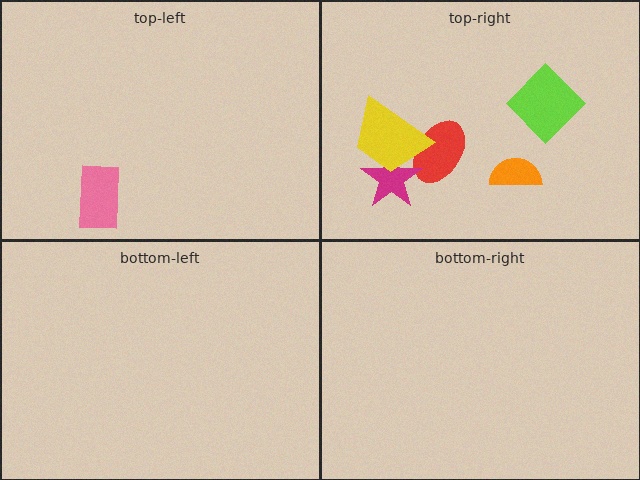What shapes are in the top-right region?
The red ellipse, the lime diamond, the magenta star, the yellow trapezoid, the orange semicircle.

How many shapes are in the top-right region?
5.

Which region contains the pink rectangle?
The top-left region.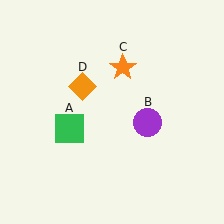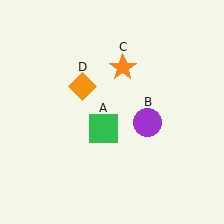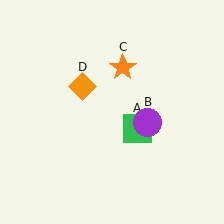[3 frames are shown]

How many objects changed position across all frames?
1 object changed position: green square (object A).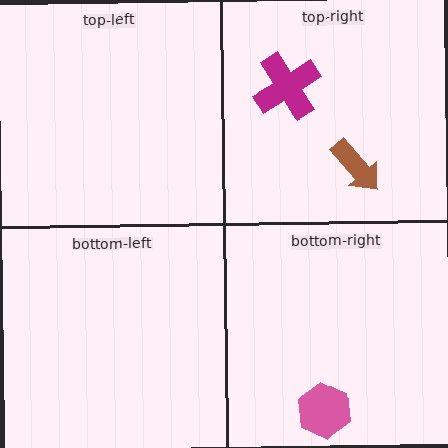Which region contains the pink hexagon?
The bottom-right region.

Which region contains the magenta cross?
The top-right region.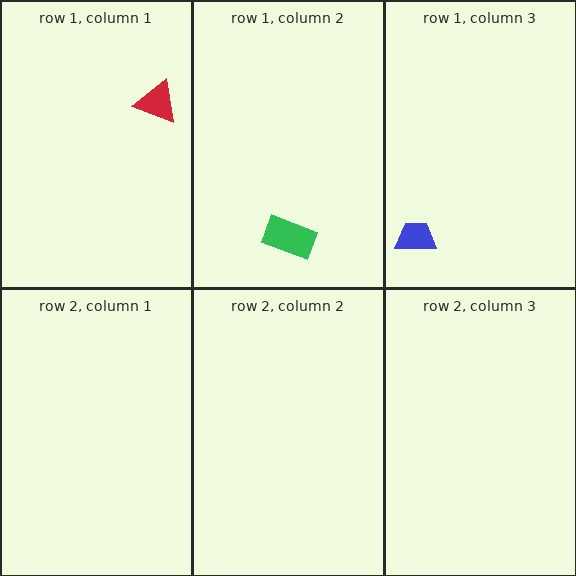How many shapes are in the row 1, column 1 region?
1.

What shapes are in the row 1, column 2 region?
The green rectangle.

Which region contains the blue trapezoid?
The row 1, column 3 region.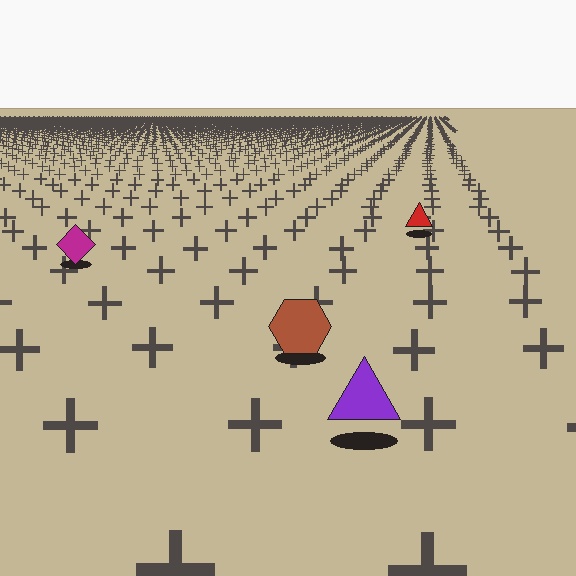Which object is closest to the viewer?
The purple triangle is closest. The texture marks near it are larger and more spread out.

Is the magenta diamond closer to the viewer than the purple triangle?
No. The purple triangle is closer — you can tell from the texture gradient: the ground texture is coarser near it.